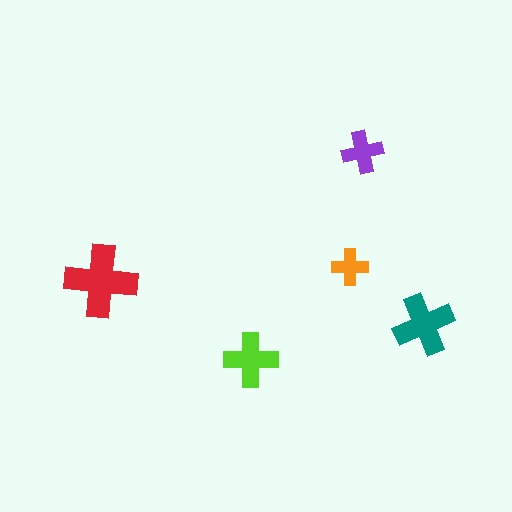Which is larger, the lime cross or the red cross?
The red one.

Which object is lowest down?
The lime cross is bottommost.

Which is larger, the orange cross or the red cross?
The red one.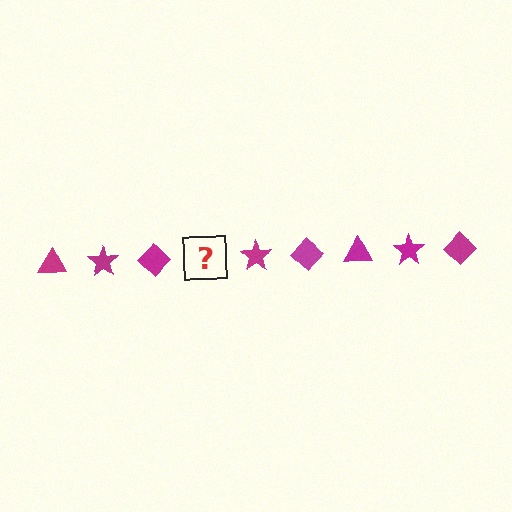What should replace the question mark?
The question mark should be replaced with a magenta triangle.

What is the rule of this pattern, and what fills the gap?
The rule is that the pattern cycles through triangle, star, diamond shapes in magenta. The gap should be filled with a magenta triangle.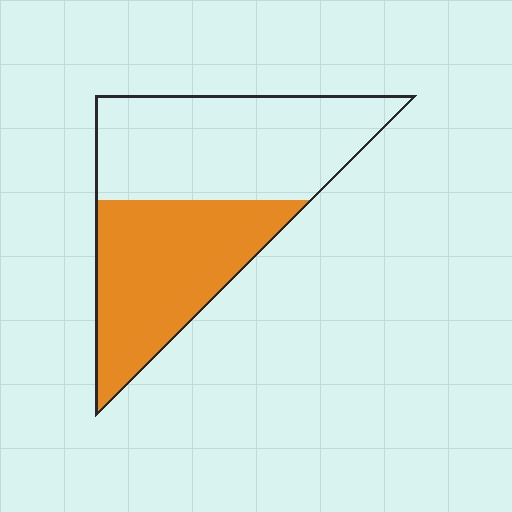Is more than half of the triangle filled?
No.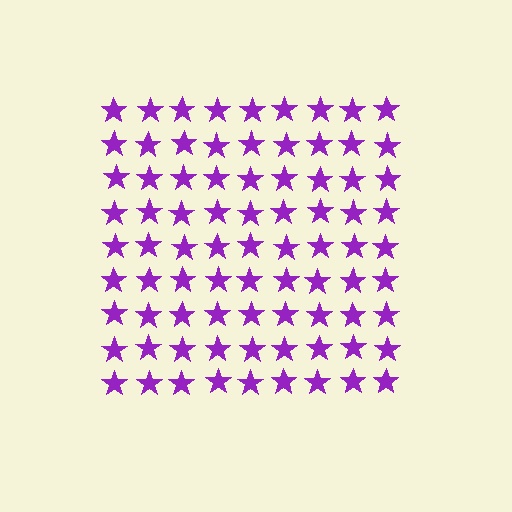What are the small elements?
The small elements are stars.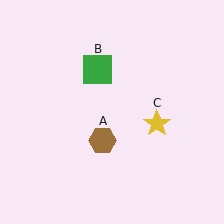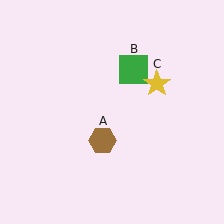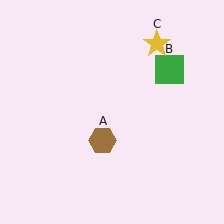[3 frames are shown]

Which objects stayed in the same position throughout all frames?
Brown hexagon (object A) remained stationary.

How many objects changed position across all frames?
2 objects changed position: green square (object B), yellow star (object C).